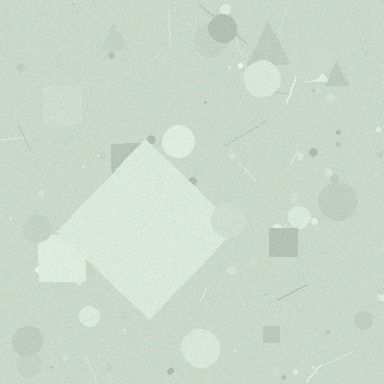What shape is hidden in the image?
A diamond is hidden in the image.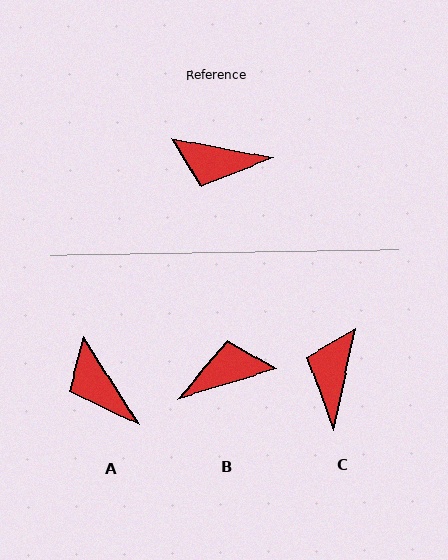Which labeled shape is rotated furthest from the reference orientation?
B, about 152 degrees away.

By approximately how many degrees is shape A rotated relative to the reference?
Approximately 47 degrees clockwise.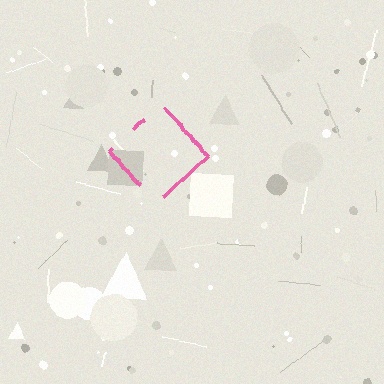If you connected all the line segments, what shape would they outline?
They would outline a diamond.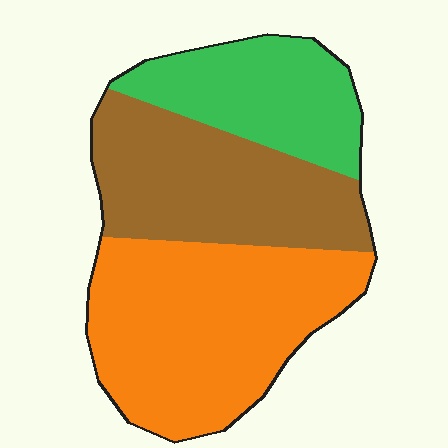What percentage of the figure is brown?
Brown covers around 35% of the figure.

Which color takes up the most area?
Orange, at roughly 45%.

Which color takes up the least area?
Green, at roughly 25%.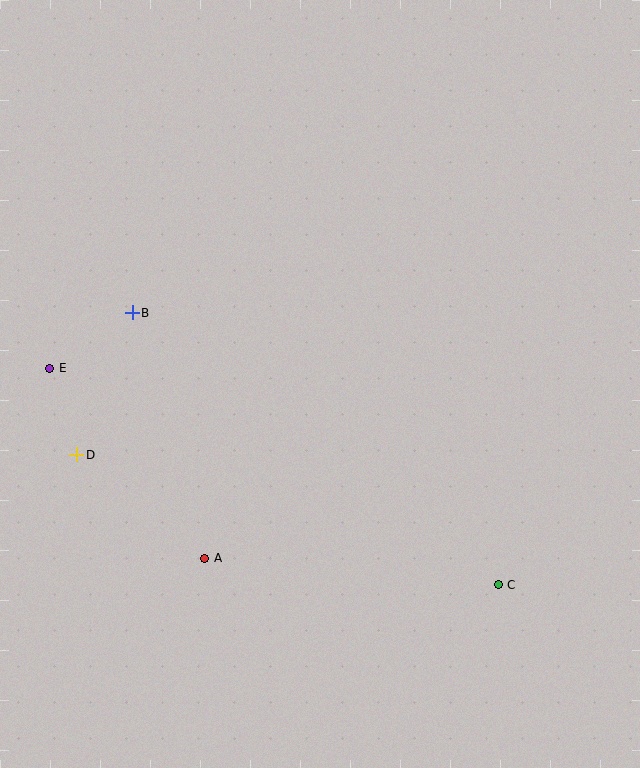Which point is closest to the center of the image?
Point B at (132, 313) is closest to the center.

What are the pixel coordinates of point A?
Point A is at (205, 558).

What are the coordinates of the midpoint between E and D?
The midpoint between E and D is at (63, 411).